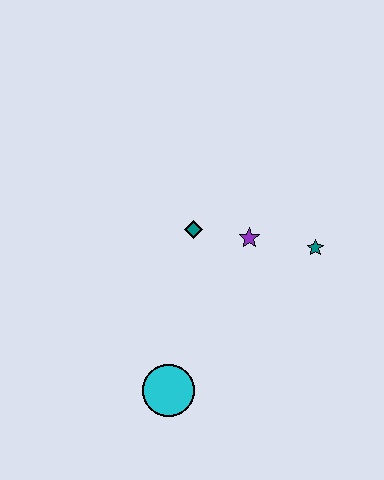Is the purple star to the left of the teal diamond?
No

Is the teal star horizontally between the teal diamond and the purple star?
No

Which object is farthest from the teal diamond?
The cyan circle is farthest from the teal diamond.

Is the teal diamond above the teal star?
Yes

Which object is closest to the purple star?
The teal diamond is closest to the purple star.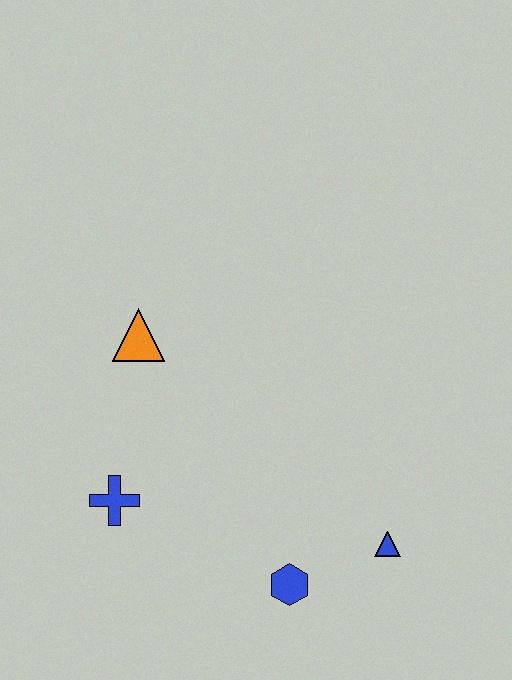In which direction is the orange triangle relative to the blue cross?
The orange triangle is above the blue cross.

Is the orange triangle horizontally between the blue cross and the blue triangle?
Yes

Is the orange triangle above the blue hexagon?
Yes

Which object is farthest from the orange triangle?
The blue triangle is farthest from the orange triangle.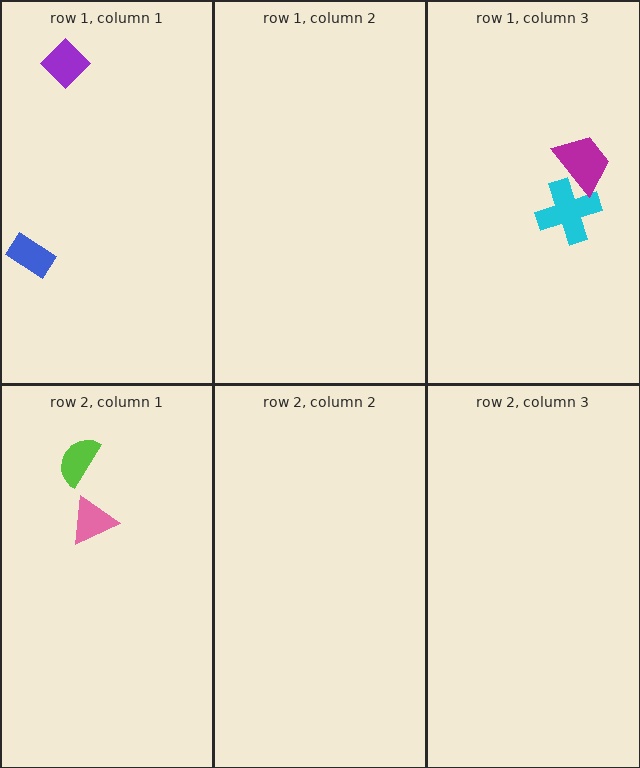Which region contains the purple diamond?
The row 1, column 1 region.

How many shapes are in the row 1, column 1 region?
2.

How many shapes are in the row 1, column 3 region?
2.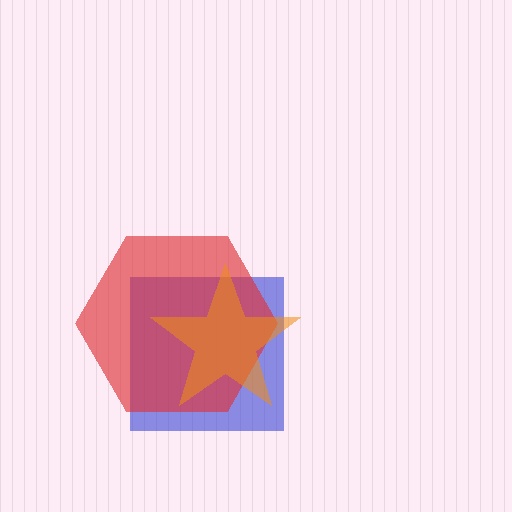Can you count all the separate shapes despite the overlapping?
Yes, there are 3 separate shapes.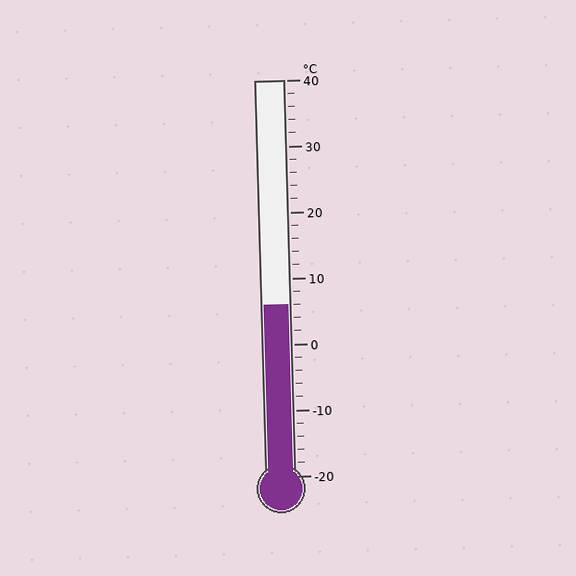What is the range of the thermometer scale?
The thermometer scale ranges from -20°C to 40°C.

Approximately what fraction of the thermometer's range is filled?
The thermometer is filled to approximately 45% of its range.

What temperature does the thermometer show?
The thermometer shows approximately 6°C.